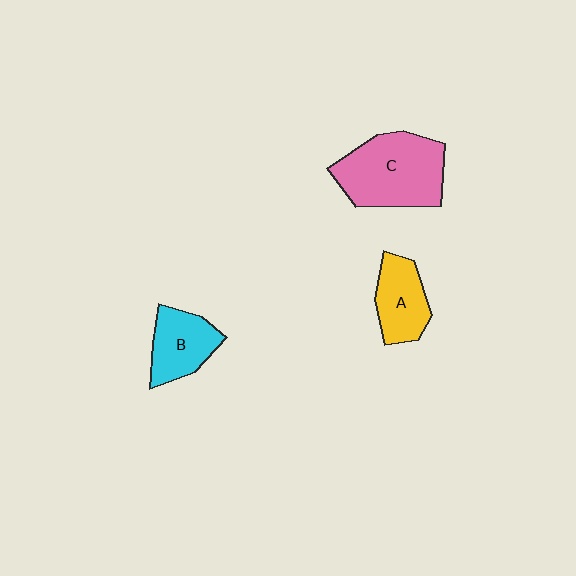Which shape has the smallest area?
Shape A (yellow).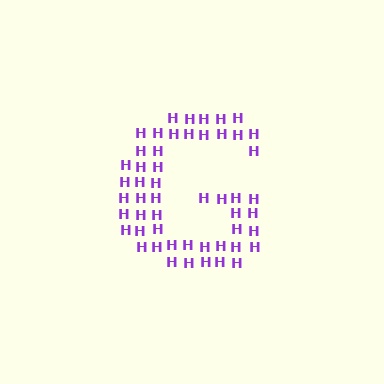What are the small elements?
The small elements are letter H's.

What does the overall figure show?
The overall figure shows the letter G.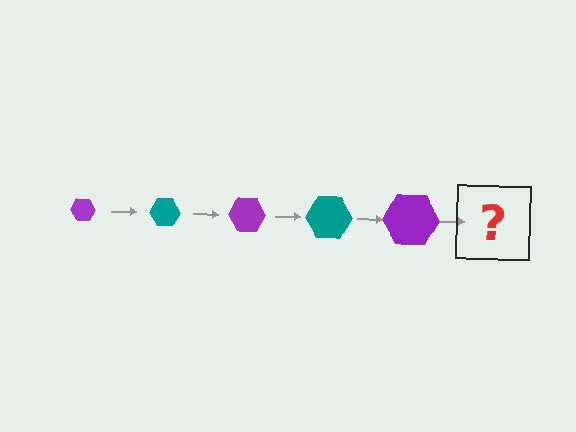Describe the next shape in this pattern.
It should be a teal hexagon, larger than the previous one.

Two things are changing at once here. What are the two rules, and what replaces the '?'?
The two rules are that the hexagon grows larger each step and the color cycles through purple and teal. The '?' should be a teal hexagon, larger than the previous one.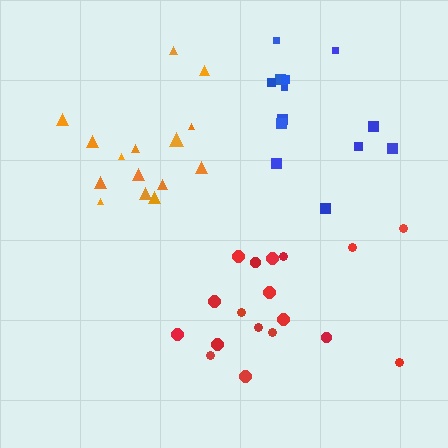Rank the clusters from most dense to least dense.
orange, blue, red.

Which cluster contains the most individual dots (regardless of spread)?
Red (18).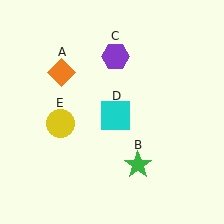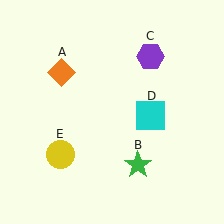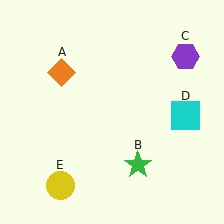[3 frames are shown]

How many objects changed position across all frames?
3 objects changed position: purple hexagon (object C), cyan square (object D), yellow circle (object E).